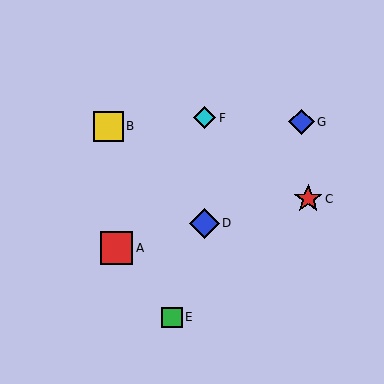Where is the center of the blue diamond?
The center of the blue diamond is at (302, 122).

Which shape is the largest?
The red square (labeled A) is the largest.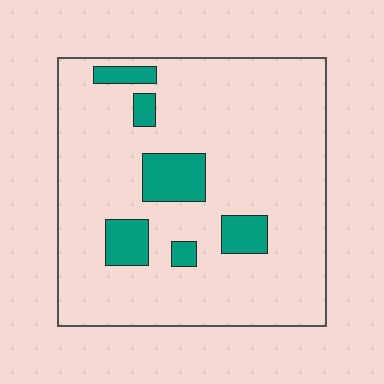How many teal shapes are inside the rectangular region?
6.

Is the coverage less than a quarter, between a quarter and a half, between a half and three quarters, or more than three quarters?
Less than a quarter.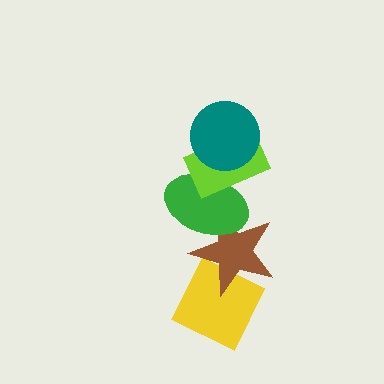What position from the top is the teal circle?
The teal circle is 1st from the top.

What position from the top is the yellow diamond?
The yellow diamond is 5th from the top.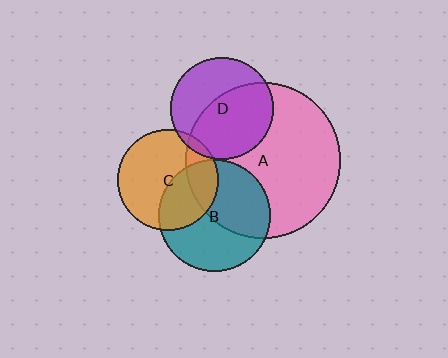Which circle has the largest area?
Circle A (pink).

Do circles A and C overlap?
Yes.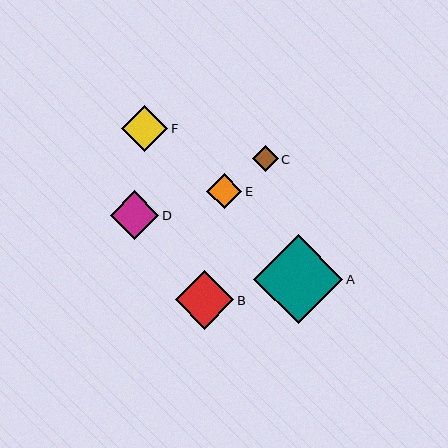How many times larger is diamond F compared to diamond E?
Diamond F is approximately 1.3 times the size of diamond E.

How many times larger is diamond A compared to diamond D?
Diamond A is approximately 1.8 times the size of diamond D.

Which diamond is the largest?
Diamond A is the largest with a size of approximately 89 pixels.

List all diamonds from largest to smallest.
From largest to smallest: A, B, D, F, E, C.